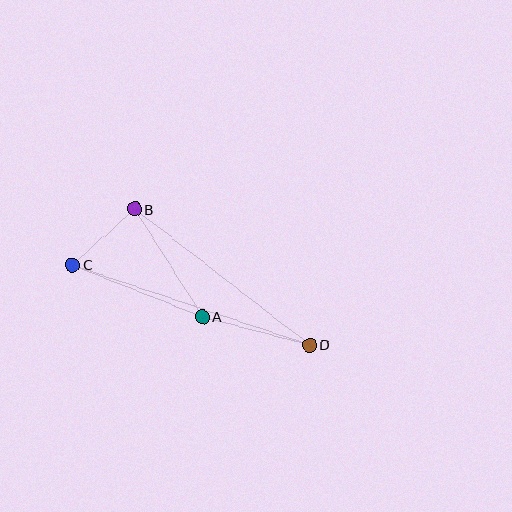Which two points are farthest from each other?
Points C and D are farthest from each other.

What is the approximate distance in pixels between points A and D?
The distance between A and D is approximately 111 pixels.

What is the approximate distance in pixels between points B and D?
The distance between B and D is approximately 222 pixels.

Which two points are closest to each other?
Points B and C are closest to each other.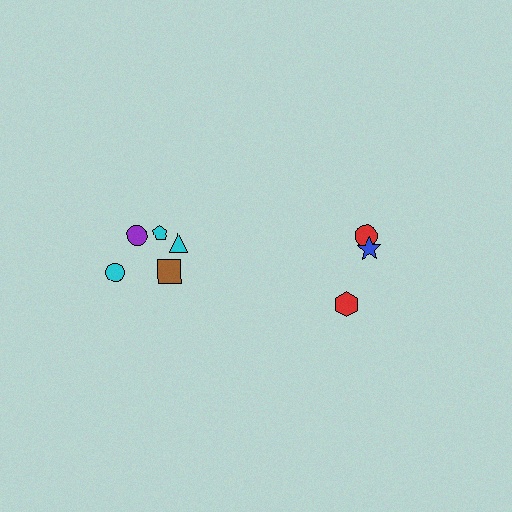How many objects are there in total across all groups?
There are 8 objects.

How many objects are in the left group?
There are 5 objects.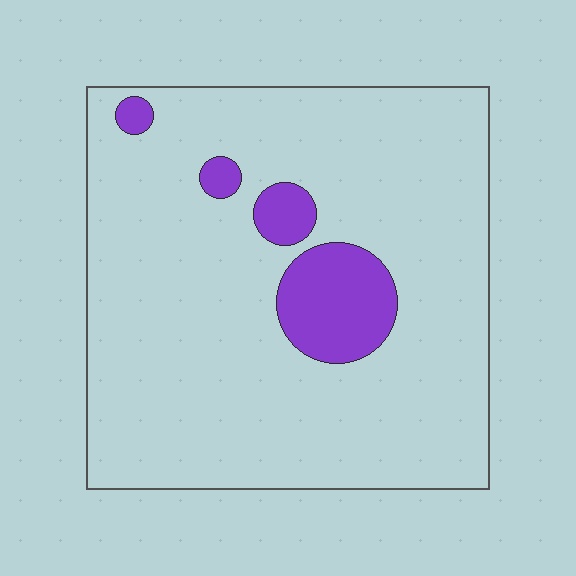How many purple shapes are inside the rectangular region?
4.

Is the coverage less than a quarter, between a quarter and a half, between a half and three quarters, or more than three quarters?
Less than a quarter.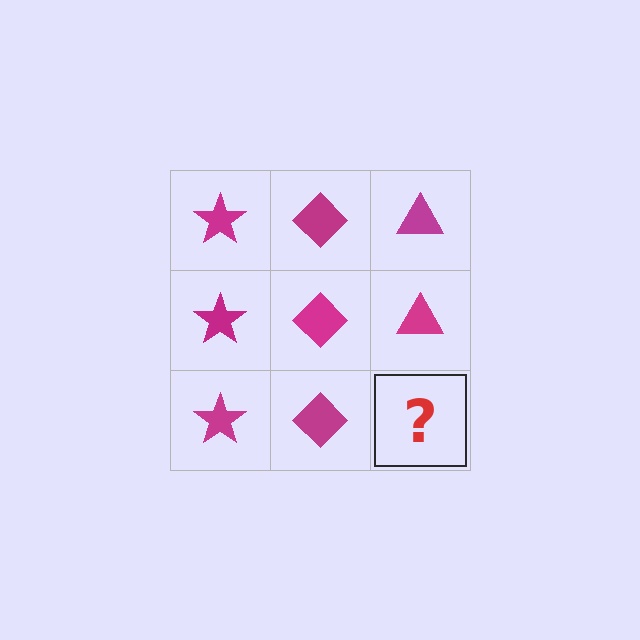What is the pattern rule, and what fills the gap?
The rule is that each column has a consistent shape. The gap should be filled with a magenta triangle.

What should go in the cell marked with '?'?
The missing cell should contain a magenta triangle.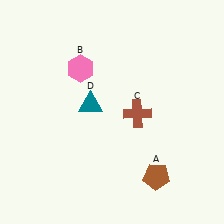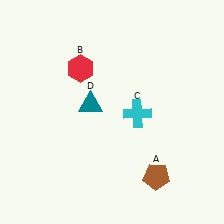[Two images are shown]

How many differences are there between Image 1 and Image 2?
There are 2 differences between the two images.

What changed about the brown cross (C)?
In Image 1, C is brown. In Image 2, it changed to cyan.